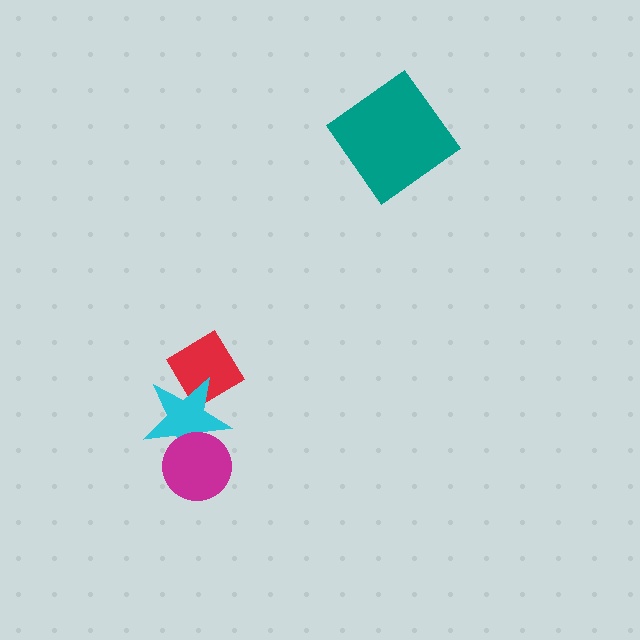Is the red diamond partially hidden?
Yes, it is partially covered by another shape.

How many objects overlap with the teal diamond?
0 objects overlap with the teal diamond.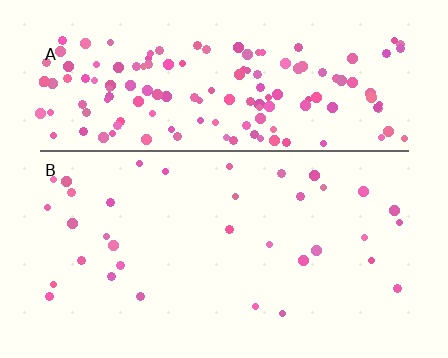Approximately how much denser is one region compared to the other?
Approximately 4.7× — region A over region B.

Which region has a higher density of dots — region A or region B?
A (the top).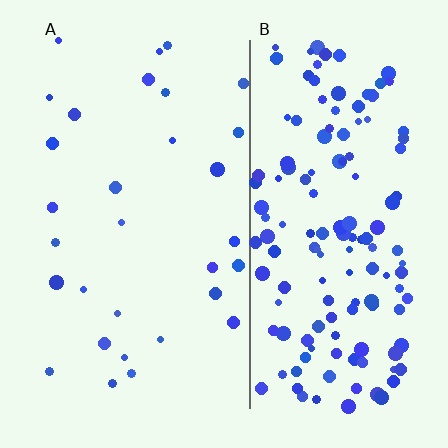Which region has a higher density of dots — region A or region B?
B (the right).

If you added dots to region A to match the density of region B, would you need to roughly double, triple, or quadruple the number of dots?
Approximately quadruple.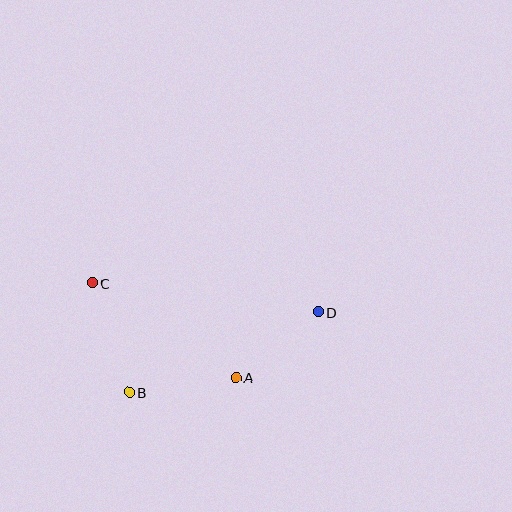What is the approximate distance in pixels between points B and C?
The distance between B and C is approximately 116 pixels.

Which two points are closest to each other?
Points A and D are closest to each other.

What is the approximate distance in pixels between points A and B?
The distance between A and B is approximately 108 pixels.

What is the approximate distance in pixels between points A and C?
The distance between A and C is approximately 173 pixels.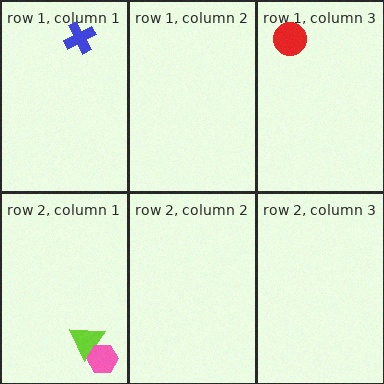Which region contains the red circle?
The row 1, column 3 region.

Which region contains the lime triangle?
The row 2, column 1 region.